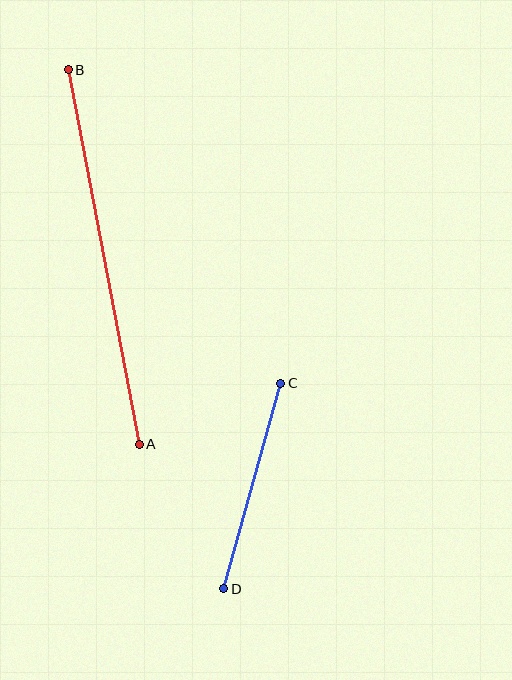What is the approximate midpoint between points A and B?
The midpoint is at approximately (104, 257) pixels.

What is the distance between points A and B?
The distance is approximately 382 pixels.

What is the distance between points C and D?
The distance is approximately 213 pixels.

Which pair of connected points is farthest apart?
Points A and B are farthest apart.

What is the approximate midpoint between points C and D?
The midpoint is at approximately (252, 486) pixels.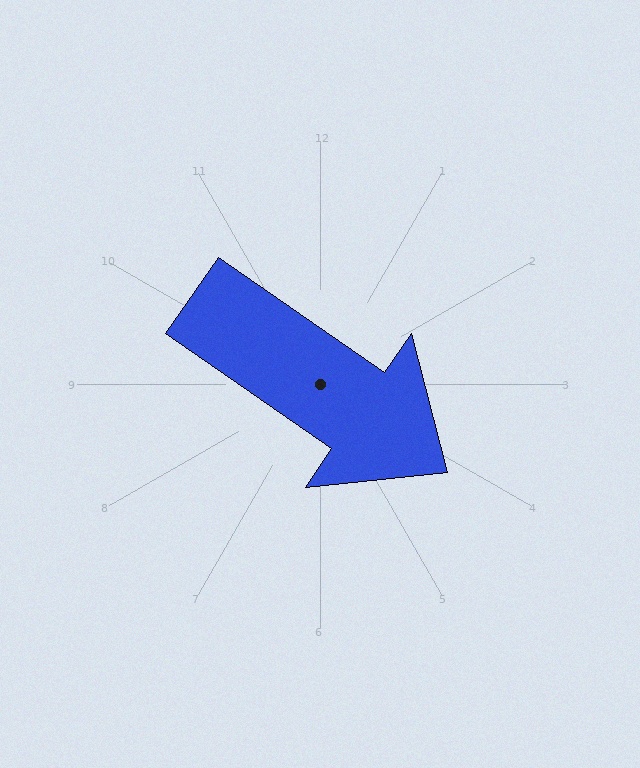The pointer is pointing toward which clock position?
Roughly 4 o'clock.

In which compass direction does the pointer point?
Southeast.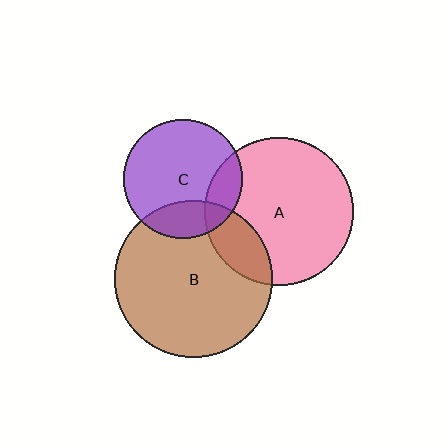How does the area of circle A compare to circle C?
Approximately 1.6 times.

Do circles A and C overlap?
Yes.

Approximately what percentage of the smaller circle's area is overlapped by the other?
Approximately 15%.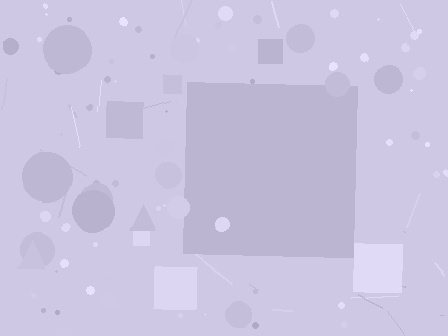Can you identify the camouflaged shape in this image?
The camouflaged shape is a square.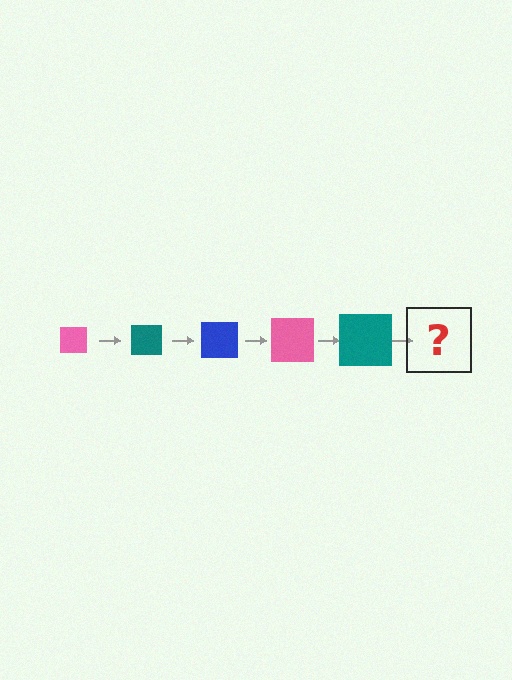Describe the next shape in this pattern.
It should be a blue square, larger than the previous one.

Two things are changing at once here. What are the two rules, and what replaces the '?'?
The two rules are that the square grows larger each step and the color cycles through pink, teal, and blue. The '?' should be a blue square, larger than the previous one.